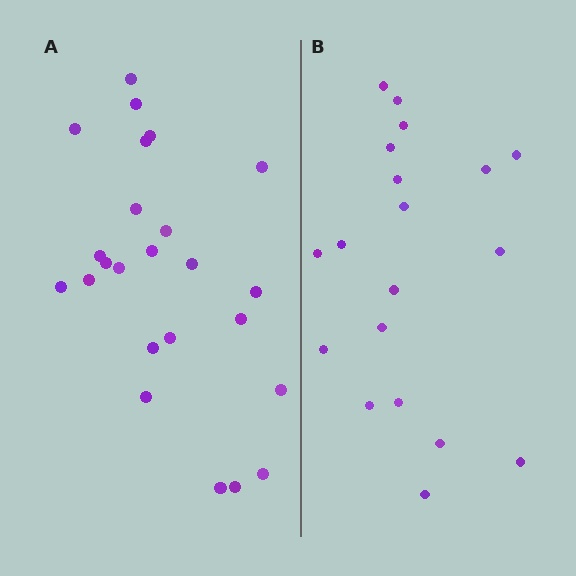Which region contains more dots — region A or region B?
Region A (the left region) has more dots.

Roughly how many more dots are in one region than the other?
Region A has about 5 more dots than region B.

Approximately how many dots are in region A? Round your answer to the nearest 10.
About 20 dots. (The exact count is 24, which rounds to 20.)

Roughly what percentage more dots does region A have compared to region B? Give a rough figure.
About 25% more.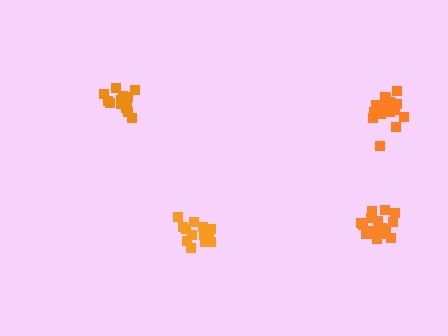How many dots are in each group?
Group 1: 16 dots, Group 2: 19 dots, Group 3: 16 dots, Group 4: 20 dots (71 total).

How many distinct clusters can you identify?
There are 4 distinct clusters.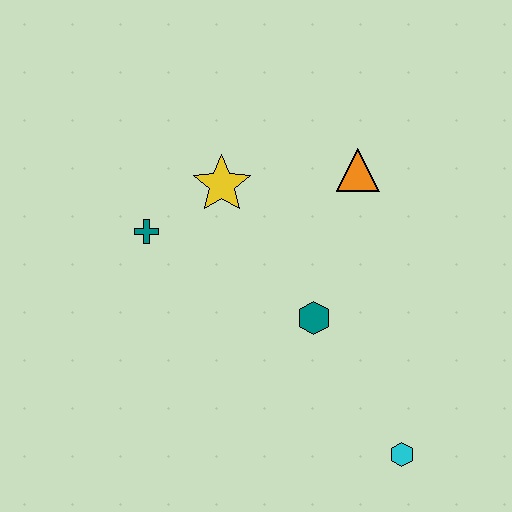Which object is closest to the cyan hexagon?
The teal hexagon is closest to the cyan hexagon.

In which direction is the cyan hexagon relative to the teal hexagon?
The cyan hexagon is below the teal hexagon.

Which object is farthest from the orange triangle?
The cyan hexagon is farthest from the orange triangle.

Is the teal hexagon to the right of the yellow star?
Yes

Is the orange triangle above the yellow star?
Yes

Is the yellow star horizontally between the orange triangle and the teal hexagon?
No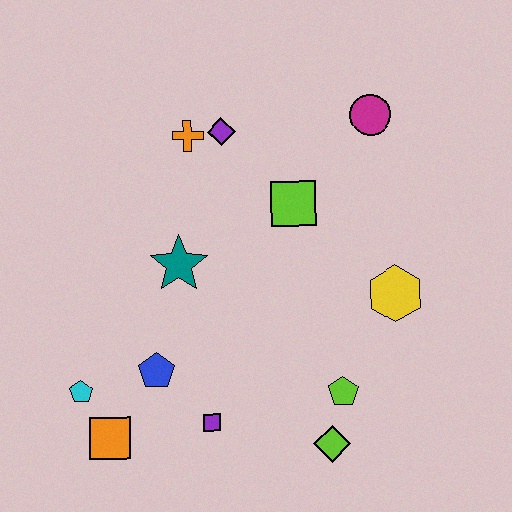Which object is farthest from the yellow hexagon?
The cyan pentagon is farthest from the yellow hexagon.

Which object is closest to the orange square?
The cyan pentagon is closest to the orange square.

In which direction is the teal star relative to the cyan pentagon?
The teal star is above the cyan pentagon.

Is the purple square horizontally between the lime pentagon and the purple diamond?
No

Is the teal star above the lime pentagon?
Yes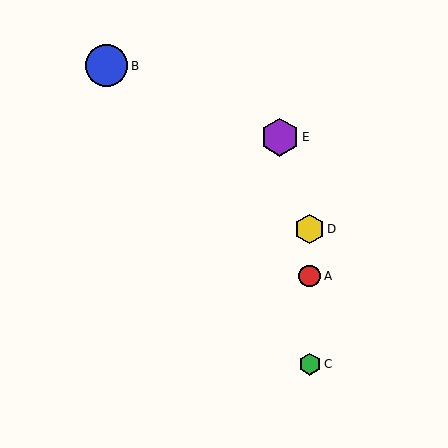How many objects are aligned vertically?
3 objects (A, C, D) are aligned vertically.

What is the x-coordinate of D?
Object D is at x≈310.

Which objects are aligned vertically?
Objects A, C, D are aligned vertically.